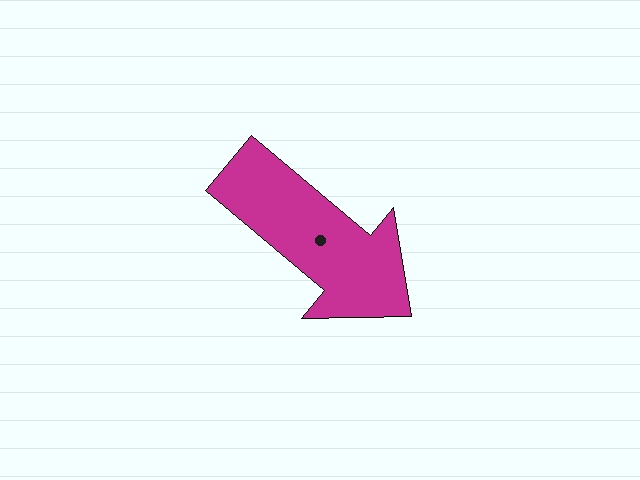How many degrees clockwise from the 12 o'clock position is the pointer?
Approximately 130 degrees.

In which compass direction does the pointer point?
Southeast.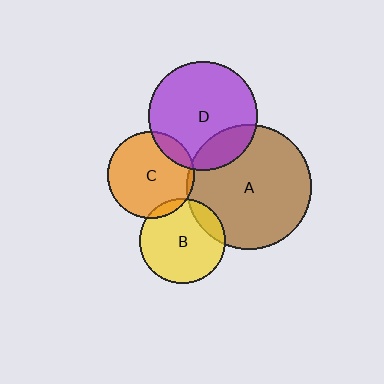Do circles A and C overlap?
Yes.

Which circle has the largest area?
Circle A (brown).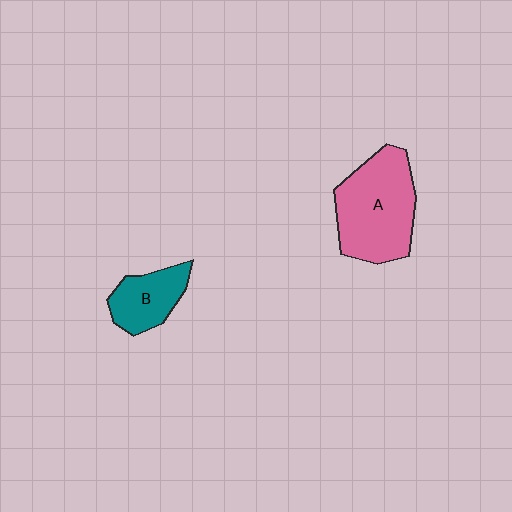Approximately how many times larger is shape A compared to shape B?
Approximately 1.9 times.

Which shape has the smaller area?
Shape B (teal).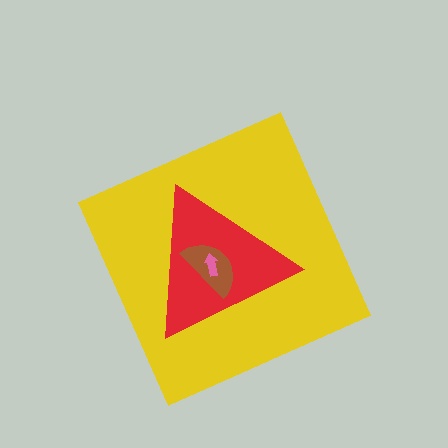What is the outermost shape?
The yellow diamond.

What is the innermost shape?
The pink arrow.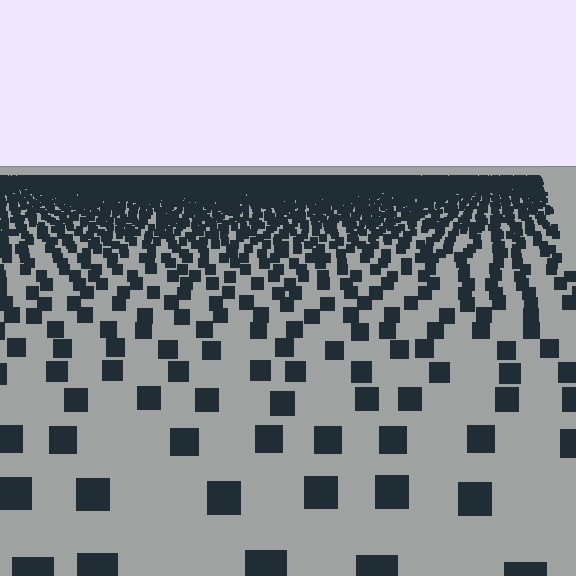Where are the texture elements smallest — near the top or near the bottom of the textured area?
Near the top.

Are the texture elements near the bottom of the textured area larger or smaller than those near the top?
Larger. Near the bottom, elements are closer to the viewer and appear at a bigger on-screen size.